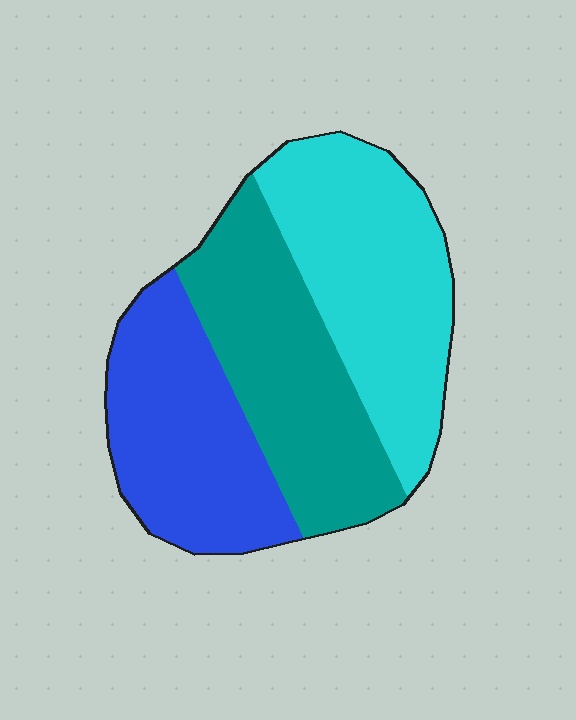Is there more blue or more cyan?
Cyan.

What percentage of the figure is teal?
Teal covers around 35% of the figure.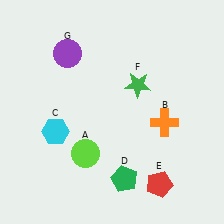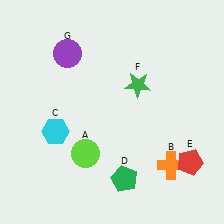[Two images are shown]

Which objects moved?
The objects that moved are: the orange cross (B), the red pentagon (E).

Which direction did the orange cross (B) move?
The orange cross (B) moved down.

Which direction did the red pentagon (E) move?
The red pentagon (E) moved right.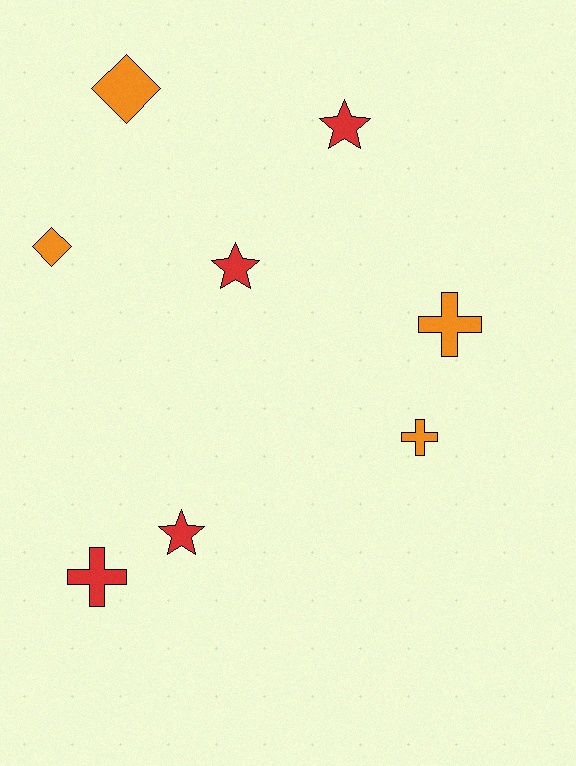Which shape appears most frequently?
Cross, with 3 objects.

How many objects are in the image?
There are 8 objects.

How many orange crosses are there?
There are 2 orange crosses.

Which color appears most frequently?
Red, with 4 objects.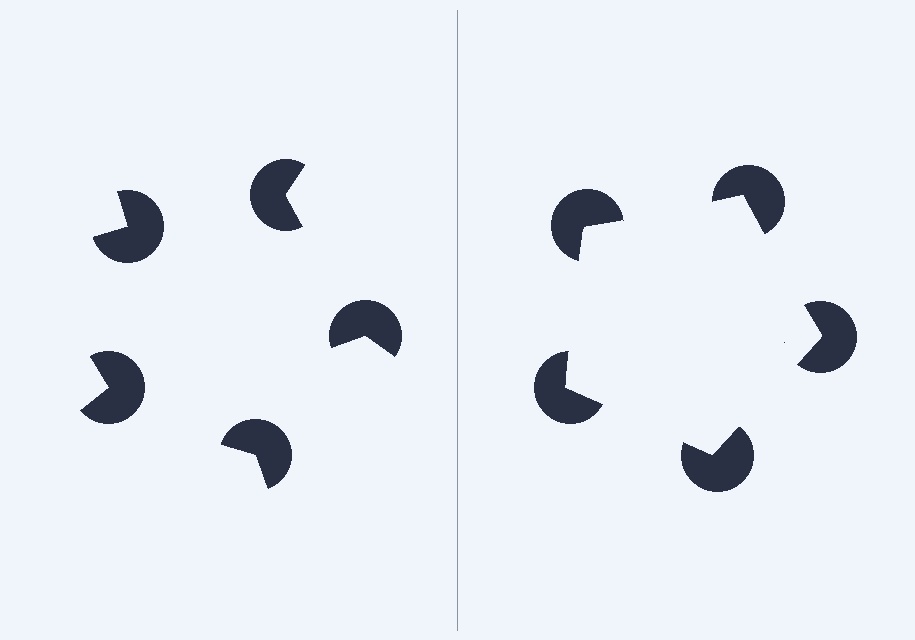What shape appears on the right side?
An illusory pentagon.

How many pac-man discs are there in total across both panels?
10 — 5 on each side.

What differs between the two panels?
The pac-man discs are positioned identically on both sides; only the wedge orientations differ. On the right they align to a pentagon; on the left they are misaligned.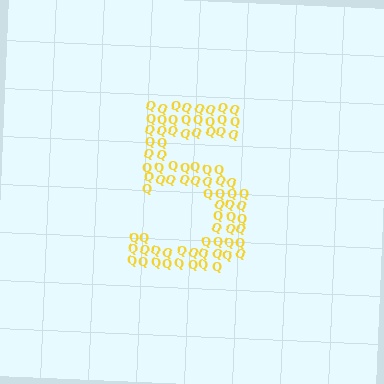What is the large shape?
The large shape is the digit 5.